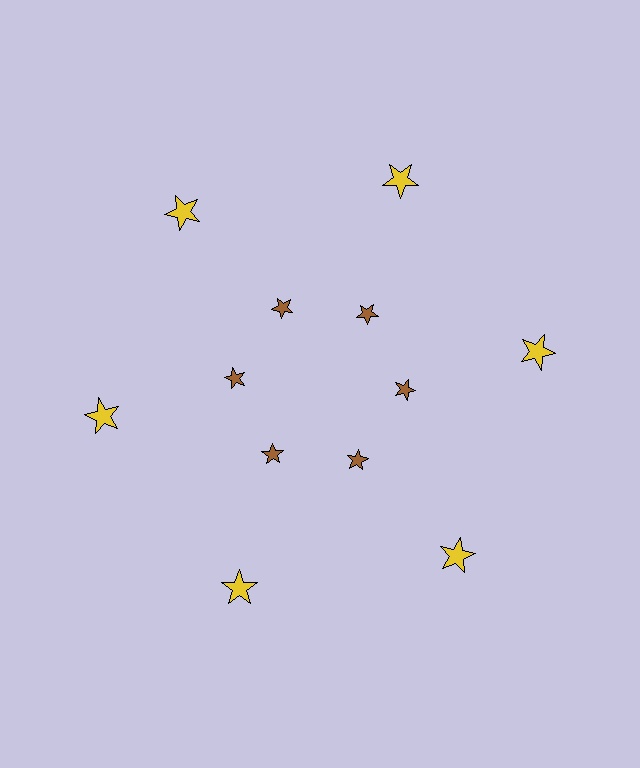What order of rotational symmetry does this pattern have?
This pattern has 6-fold rotational symmetry.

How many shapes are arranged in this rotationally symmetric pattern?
There are 12 shapes, arranged in 6 groups of 2.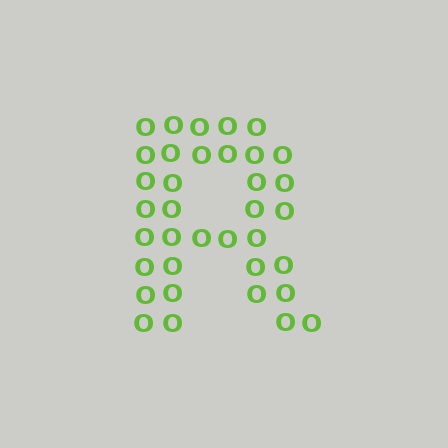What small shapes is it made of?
It is made of small letter O's.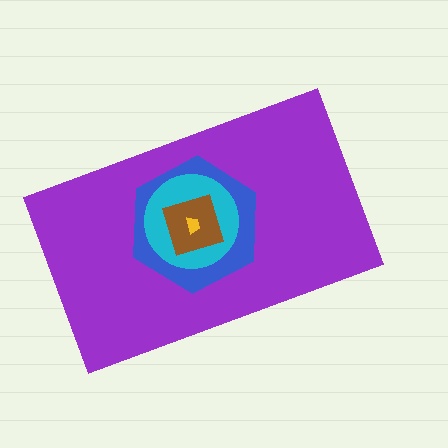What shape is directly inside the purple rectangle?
The blue hexagon.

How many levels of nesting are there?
5.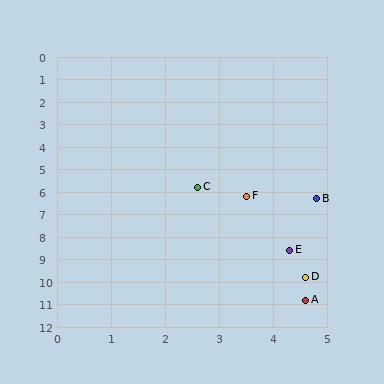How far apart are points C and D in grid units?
Points C and D are about 4.5 grid units apart.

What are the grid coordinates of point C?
Point C is at approximately (2.6, 5.8).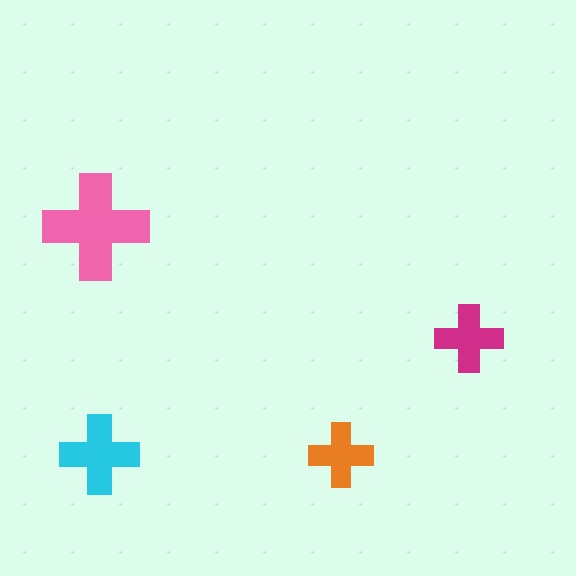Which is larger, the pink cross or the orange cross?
The pink one.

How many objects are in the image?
There are 4 objects in the image.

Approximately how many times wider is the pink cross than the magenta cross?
About 1.5 times wider.